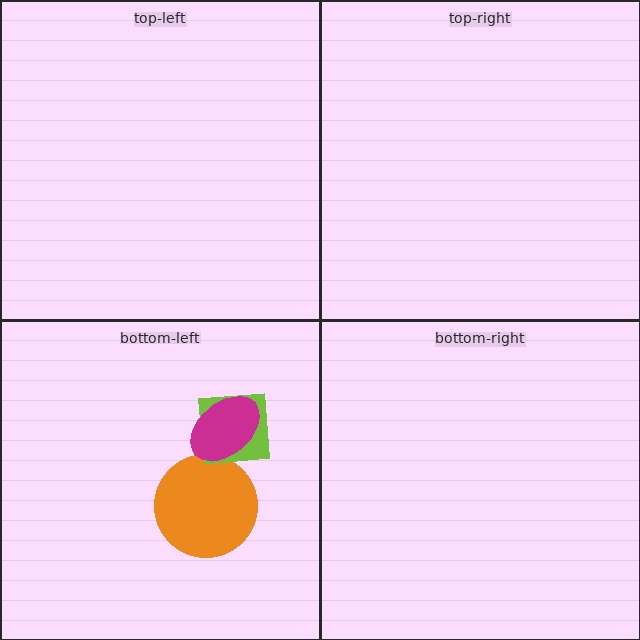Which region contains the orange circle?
The bottom-left region.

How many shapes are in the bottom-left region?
3.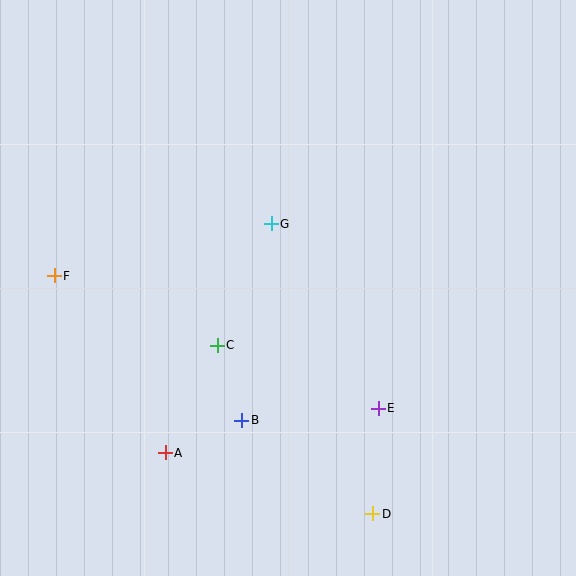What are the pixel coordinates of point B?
Point B is at (242, 420).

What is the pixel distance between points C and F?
The distance between C and F is 177 pixels.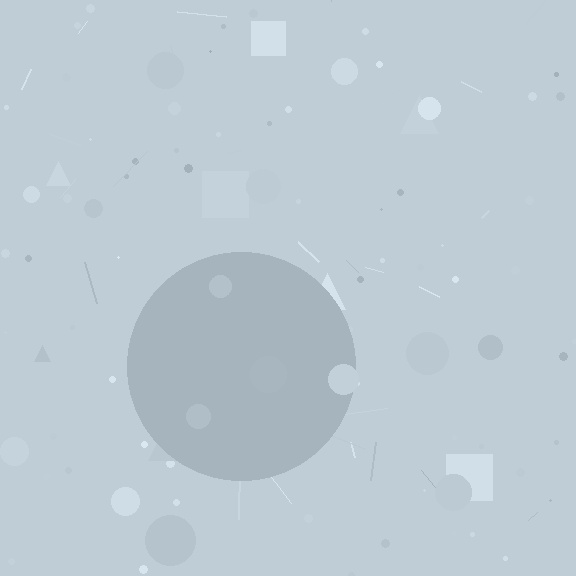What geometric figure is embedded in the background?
A circle is embedded in the background.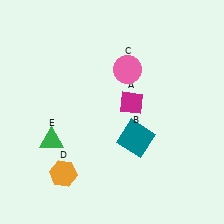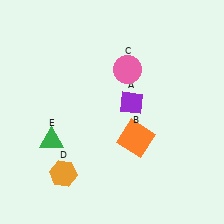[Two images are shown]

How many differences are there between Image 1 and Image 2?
There are 2 differences between the two images.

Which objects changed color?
A changed from magenta to purple. B changed from teal to orange.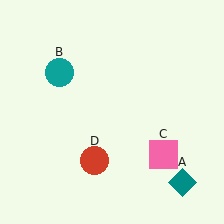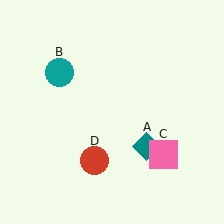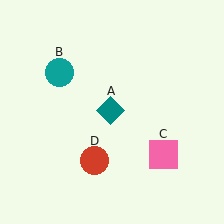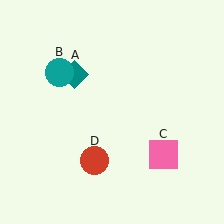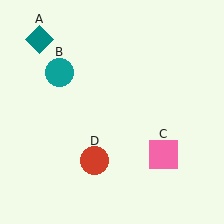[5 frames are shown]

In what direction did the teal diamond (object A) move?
The teal diamond (object A) moved up and to the left.